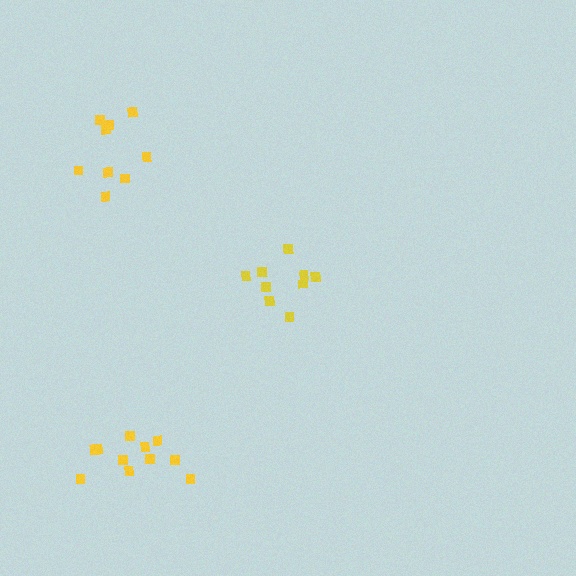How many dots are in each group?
Group 1: 9 dots, Group 2: 11 dots, Group 3: 9 dots (29 total).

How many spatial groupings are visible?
There are 3 spatial groupings.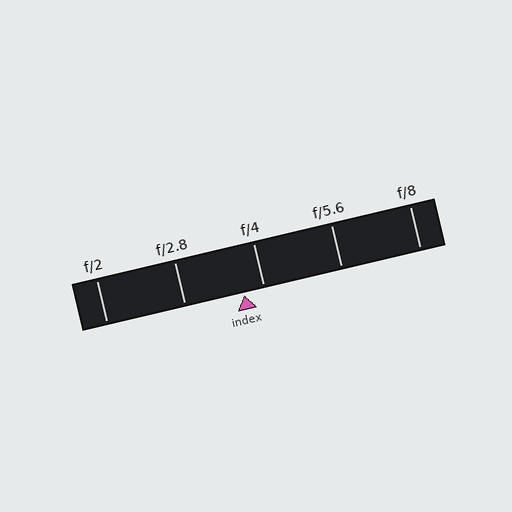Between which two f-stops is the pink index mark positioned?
The index mark is between f/2.8 and f/4.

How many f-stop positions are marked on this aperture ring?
There are 5 f-stop positions marked.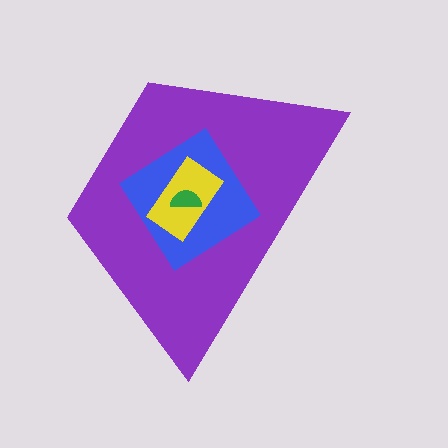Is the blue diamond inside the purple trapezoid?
Yes.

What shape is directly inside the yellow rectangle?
The green semicircle.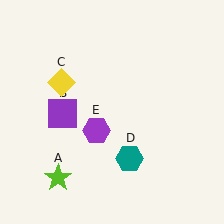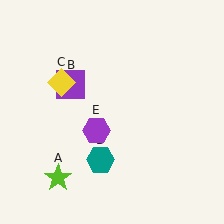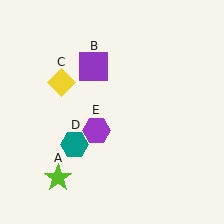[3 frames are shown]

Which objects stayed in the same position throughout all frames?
Lime star (object A) and yellow diamond (object C) and purple hexagon (object E) remained stationary.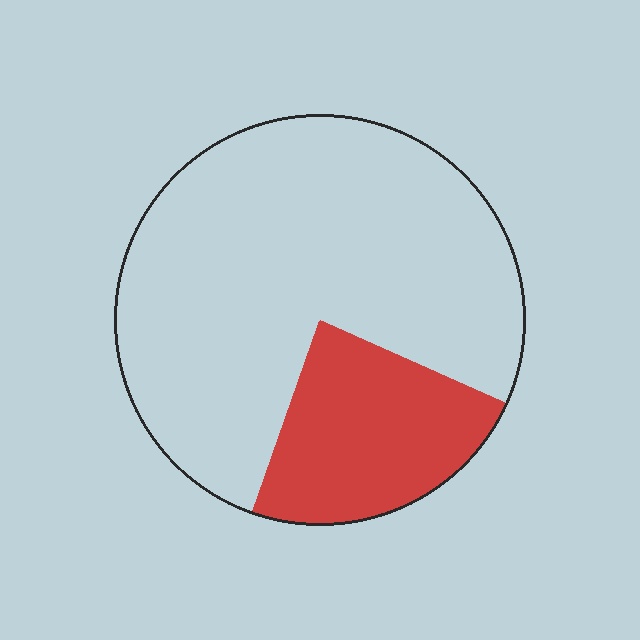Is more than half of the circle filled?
No.